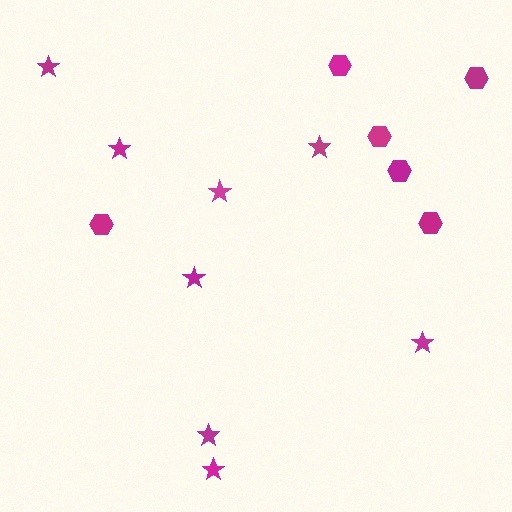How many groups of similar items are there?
There are 2 groups: one group of stars (8) and one group of hexagons (6).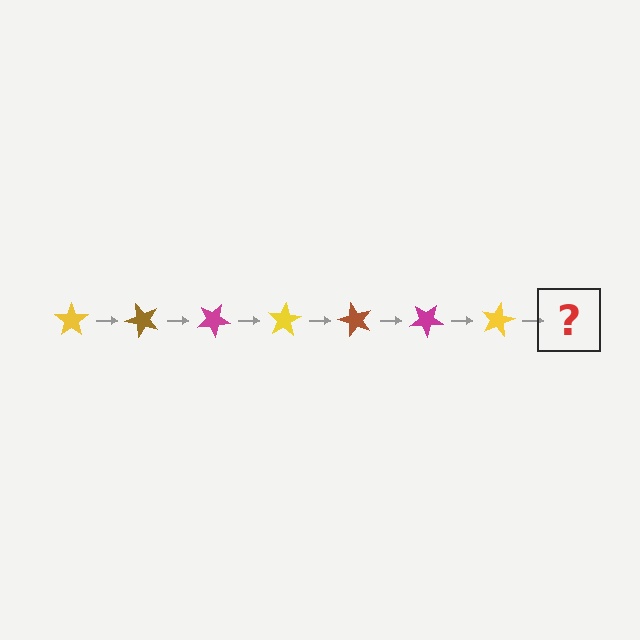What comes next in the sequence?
The next element should be a brown star, rotated 350 degrees from the start.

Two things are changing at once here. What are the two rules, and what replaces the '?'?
The two rules are that it rotates 50 degrees each step and the color cycles through yellow, brown, and magenta. The '?' should be a brown star, rotated 350 degrees from the start.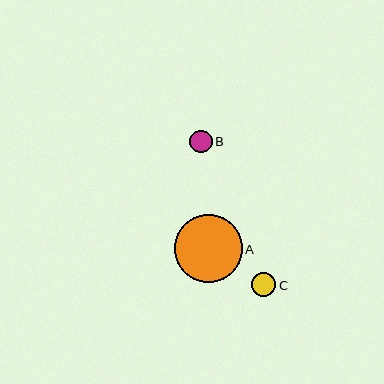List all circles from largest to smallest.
From largest to smallest: A, C, B.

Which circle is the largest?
Circle A is the largest with a size of approximately 68 pixels.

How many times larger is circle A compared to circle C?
Circle A is approximately 2.8 times the size of circle C.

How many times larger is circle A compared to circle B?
Circle A is approximately 3.0 times the size of circle B.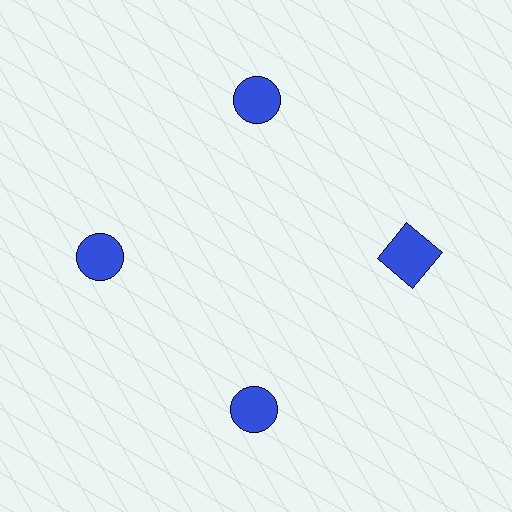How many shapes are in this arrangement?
There are 4 shapes arranged in a ring pattern.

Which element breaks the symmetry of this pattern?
The blue square at roughly the 3 o'clock position breaks the symmetry. All other shapes are blue circles.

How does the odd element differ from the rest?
It has a different shape: square instead of circle.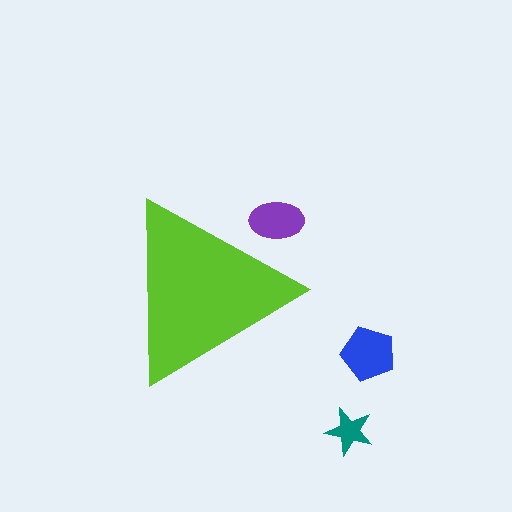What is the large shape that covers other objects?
A lime triangle.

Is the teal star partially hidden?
No, the teal star is fully visible.